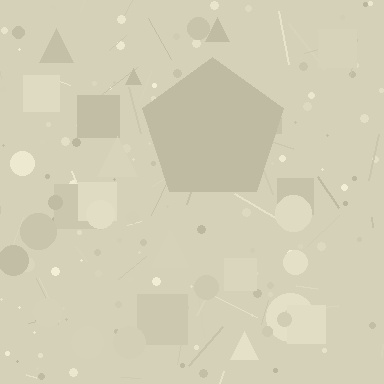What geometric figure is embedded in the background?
A pentagon is embedded in the background.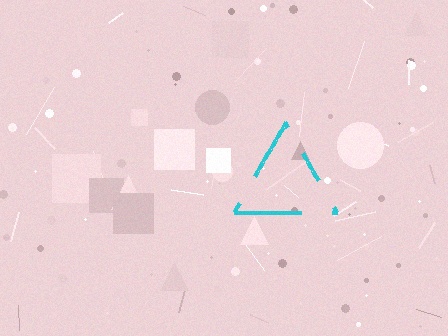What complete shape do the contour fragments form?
The contour fragments form a triangle.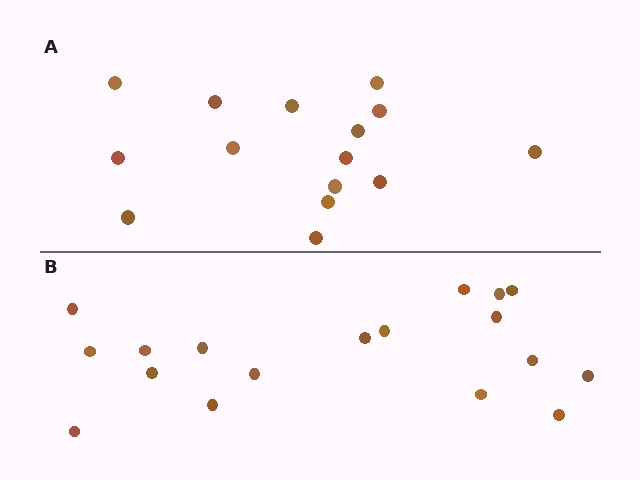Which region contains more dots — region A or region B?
Region B (the bottom region) has more dots.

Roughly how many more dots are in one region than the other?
Region B has just a few more — roughly 2 or 3 more dots than region A.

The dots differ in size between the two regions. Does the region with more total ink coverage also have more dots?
No. Region A has more total ink coverage because its dots are larger, but region B actually contains more individual dots. Total area can be misleading — the number of items is what matters here.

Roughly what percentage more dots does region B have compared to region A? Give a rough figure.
About 20% more.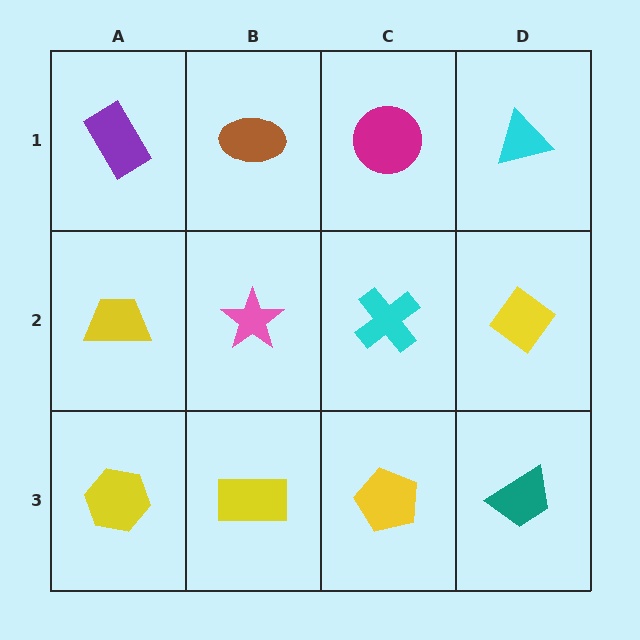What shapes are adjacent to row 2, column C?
A magenta circle (row 1, column C), a yellow pentagon (row 3, column C), a pink star (row 2, column B), a yellow diamond (row 2, column D).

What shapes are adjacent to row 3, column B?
A pink star (row 2, column B), a yellow hexagon (row 3, column A), a yellow pentagon (row 3, column C).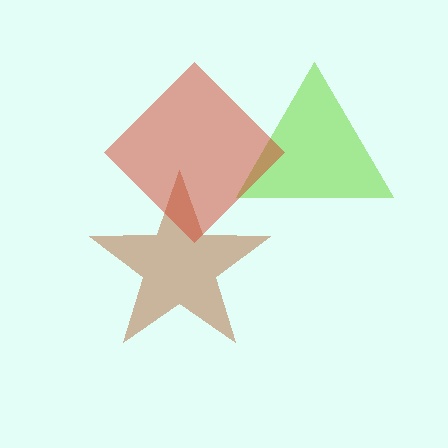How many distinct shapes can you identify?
There are 3 distinct shapes: a lime triangle, a brown star, a red diamond.